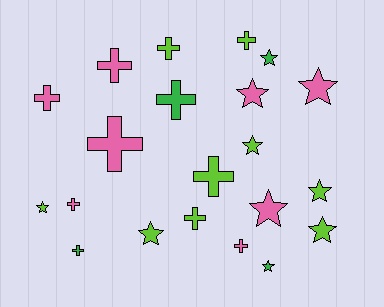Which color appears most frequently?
Lime, with 9 objects.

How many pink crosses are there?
There are 5 pink crosses.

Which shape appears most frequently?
Cross, with 11 objects.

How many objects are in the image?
There are 21 objects.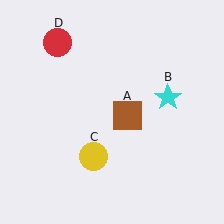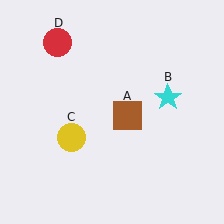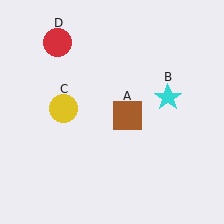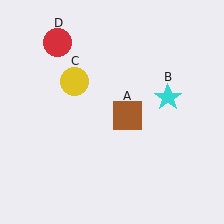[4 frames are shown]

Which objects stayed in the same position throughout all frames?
Brown square (object A) and cyan star (object B) and red circle (object D) remained stationary.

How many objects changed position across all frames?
1 object changed position: yellow circle (object C).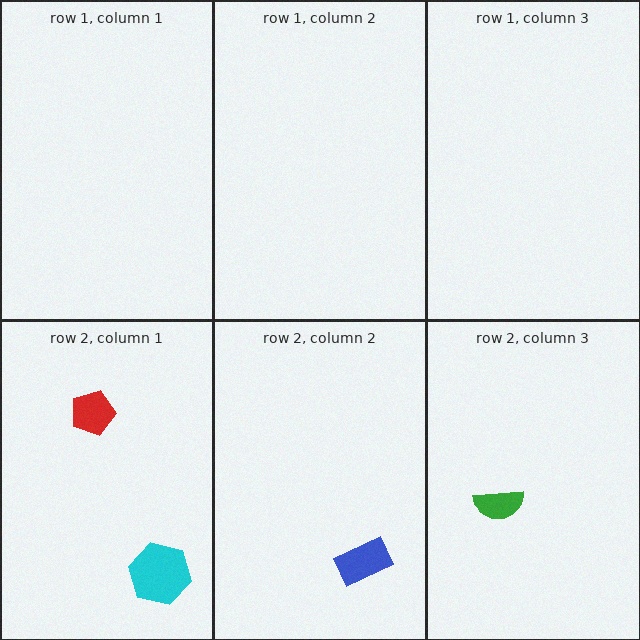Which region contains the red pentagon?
The row 2, column 1 region.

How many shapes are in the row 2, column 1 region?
2.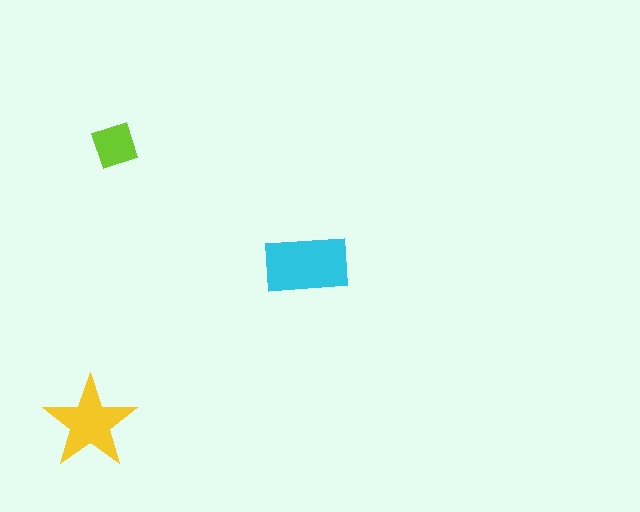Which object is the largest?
The cyan rectangle.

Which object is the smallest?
The lime square.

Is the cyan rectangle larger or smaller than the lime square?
Larger.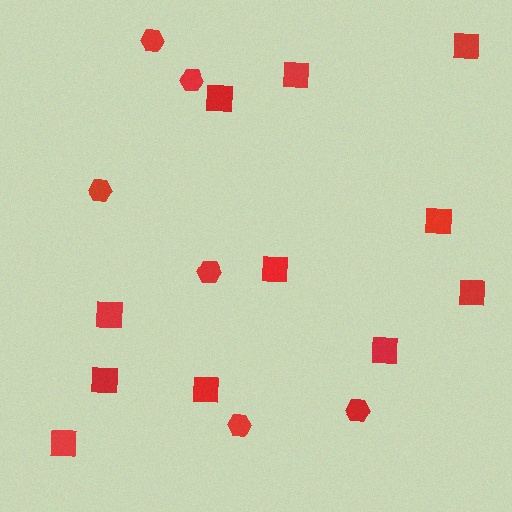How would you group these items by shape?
There are 2 groups: one group of hexagons (6) and one group of squares (11).